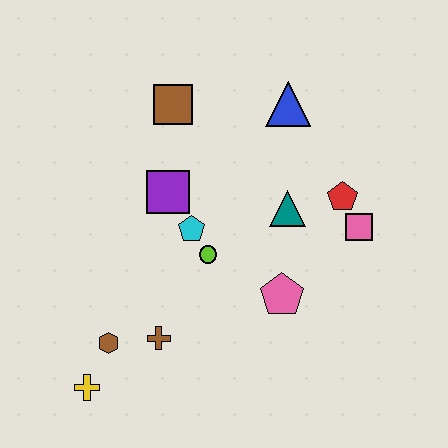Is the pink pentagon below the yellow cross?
No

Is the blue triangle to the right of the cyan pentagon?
Yes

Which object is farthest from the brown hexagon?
The blue triangle is farthest from the brown hexagon.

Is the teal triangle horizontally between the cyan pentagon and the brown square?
No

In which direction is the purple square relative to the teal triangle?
The purple square is to the left of the teal triangle.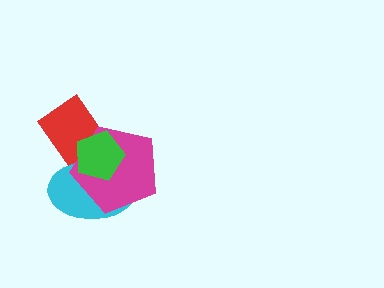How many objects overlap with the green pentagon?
3 objects overlap with the green pentagon.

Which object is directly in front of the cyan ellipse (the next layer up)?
The magenta pentagon is directly in front of the cyan ellipse.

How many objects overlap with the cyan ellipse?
3 objects overlap with the cyan ellipse.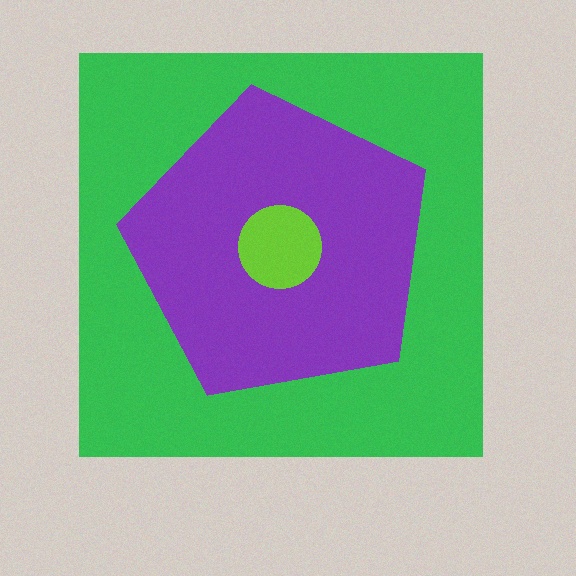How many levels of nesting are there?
3.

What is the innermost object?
The lime circle.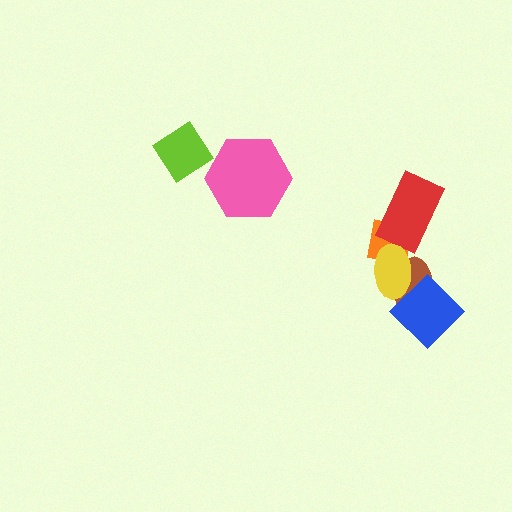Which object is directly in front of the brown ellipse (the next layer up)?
The blue diamond is directly in front of the brown ellipse.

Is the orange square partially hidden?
Yes, it is partially covered by another shape.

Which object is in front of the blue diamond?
The yellow ellipse is in front of the blue diamond.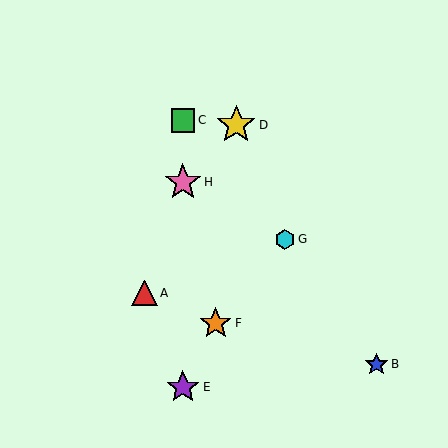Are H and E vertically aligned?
Yes, both are at x≈183.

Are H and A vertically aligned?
No, H is at x≈183 and A is at x≈145.